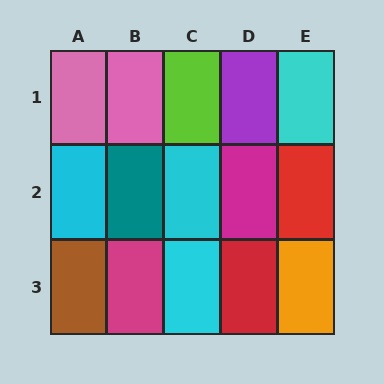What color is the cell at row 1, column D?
Purple.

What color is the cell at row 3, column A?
Brown.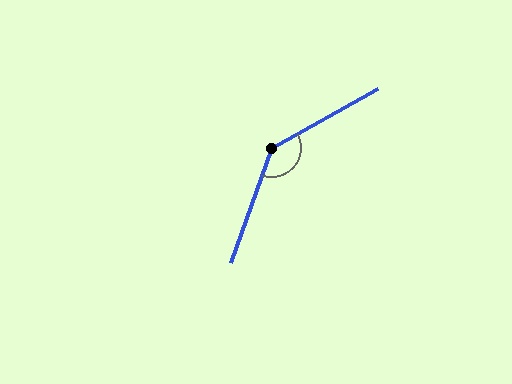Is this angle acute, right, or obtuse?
It is obtuse.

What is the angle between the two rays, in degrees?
Approximately 139 degrees.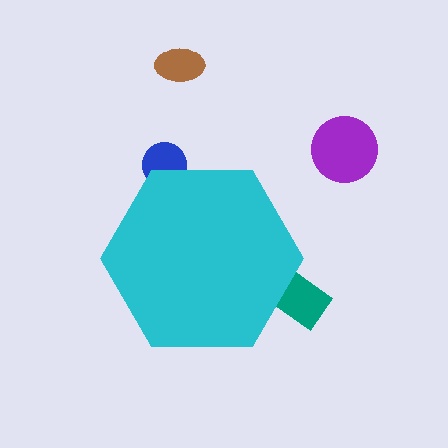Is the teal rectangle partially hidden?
Yes, the teal rectangle is partially hidden behind the cyan hexagon.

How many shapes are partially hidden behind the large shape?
2 shapes are partially hidden.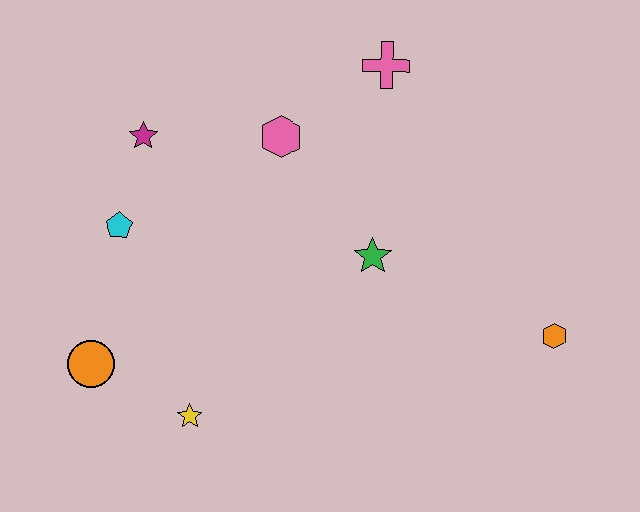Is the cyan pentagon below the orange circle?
No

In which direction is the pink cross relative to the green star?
The pink cross is above the green star.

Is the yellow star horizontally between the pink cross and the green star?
No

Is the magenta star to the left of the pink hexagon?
Yes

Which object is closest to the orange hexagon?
The green star is closest to the orange hexagon.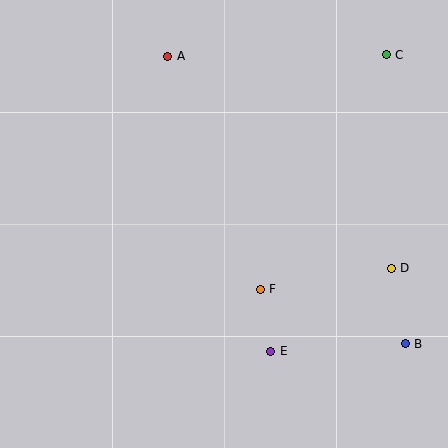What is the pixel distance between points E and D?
The distance between E and D is 147 pixels.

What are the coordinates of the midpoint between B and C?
The midpoint between B and C is at (396, 199).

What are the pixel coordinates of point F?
Point F is at (260, 289).